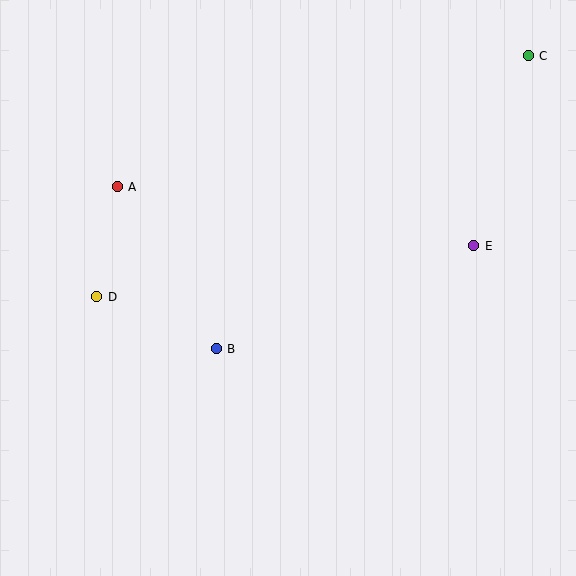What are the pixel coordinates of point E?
Point E is at (474, 246).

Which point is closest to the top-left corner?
Point A is closest to the top-left corner.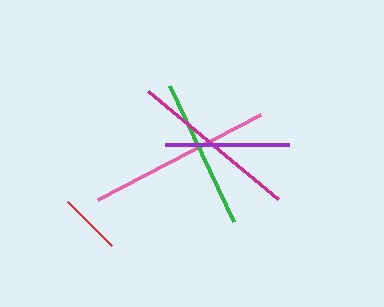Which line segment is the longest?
The pink line is the longest at approximately 184 pixels.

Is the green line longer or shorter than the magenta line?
The magenta line is longer than the green line.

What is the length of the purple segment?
The purple segment is approximately 124 pixels long.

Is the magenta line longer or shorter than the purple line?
The magenta line is longer than the purple line.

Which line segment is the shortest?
The red line is the shortest at approximately 62 pixels.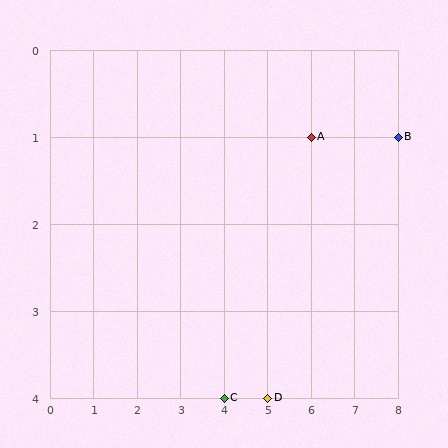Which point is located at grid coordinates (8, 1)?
Point B is at (8, 1).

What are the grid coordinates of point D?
Point D is at grid coordinates (5, 4).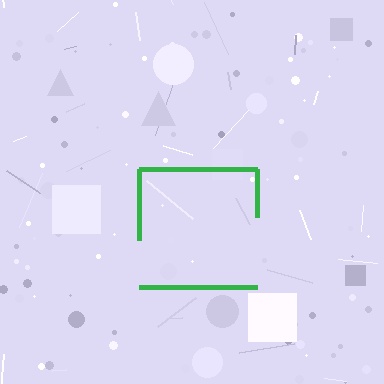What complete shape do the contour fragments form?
The contour fragments form a square.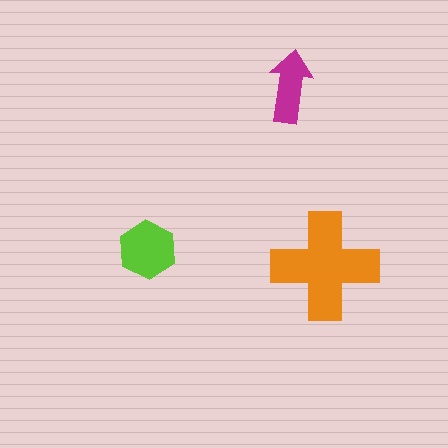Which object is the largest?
The orange cross.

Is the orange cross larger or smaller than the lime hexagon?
Larger.